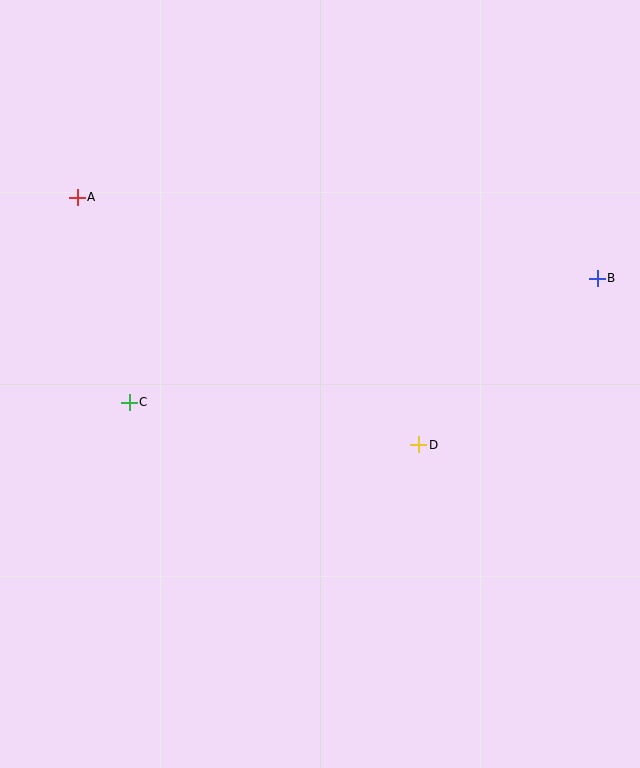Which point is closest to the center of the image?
Point D at (419, 445) is closest to the center.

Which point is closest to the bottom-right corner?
Point D is closest to the bottom-right corner.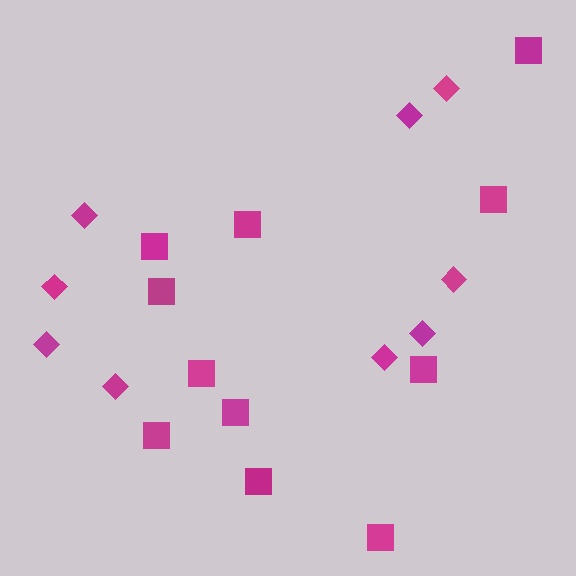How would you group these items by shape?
There are 2 groups: one group of diamonds (9) and one group of squares (11).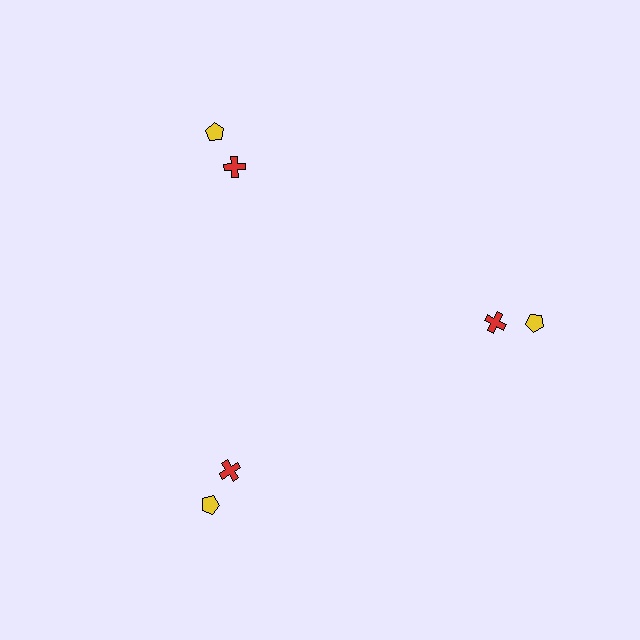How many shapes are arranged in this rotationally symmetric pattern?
There are 6 shapes, arranged in 3 groups of 2.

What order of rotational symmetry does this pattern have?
This pattern has 3-fold rotational symmetry.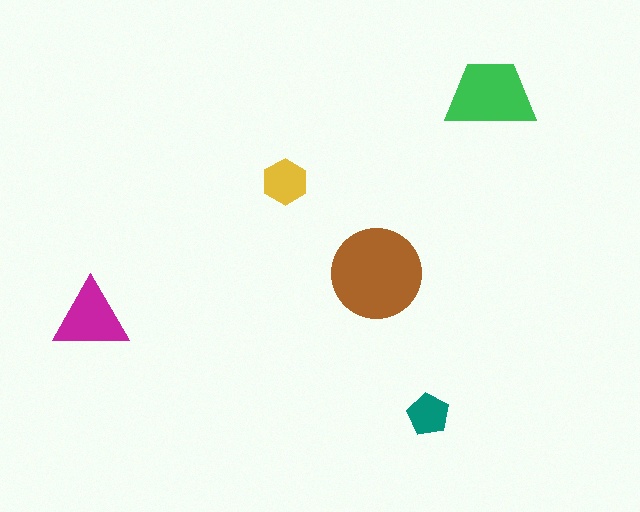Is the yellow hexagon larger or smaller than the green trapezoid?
Smaller.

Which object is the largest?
The brown circle.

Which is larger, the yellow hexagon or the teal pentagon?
The yellow hexagon.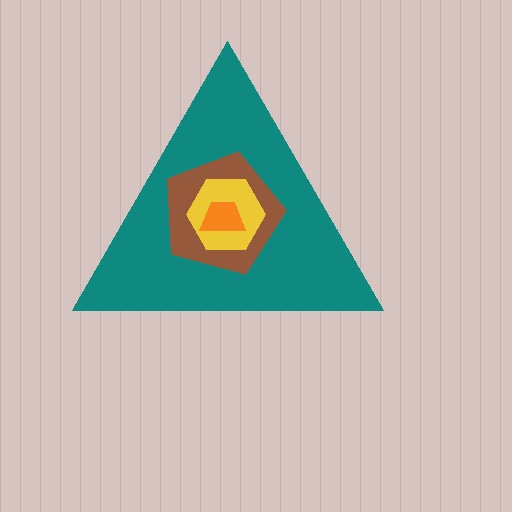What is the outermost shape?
The teal triangle.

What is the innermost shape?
The orange trapezoid.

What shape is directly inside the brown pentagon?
The yellow hexagon.